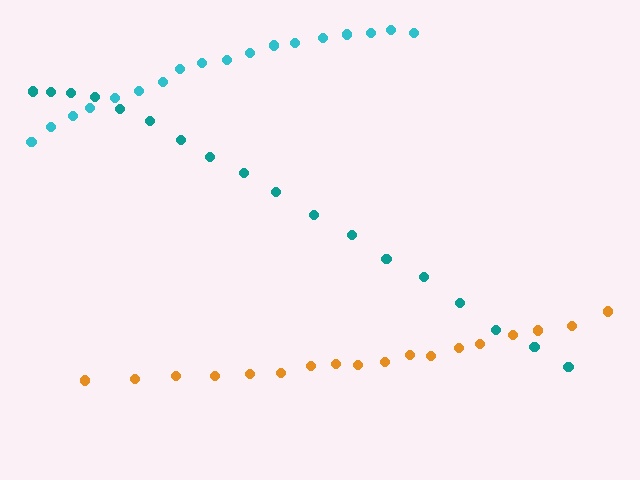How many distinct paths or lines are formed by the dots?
There are 3 distinct paths.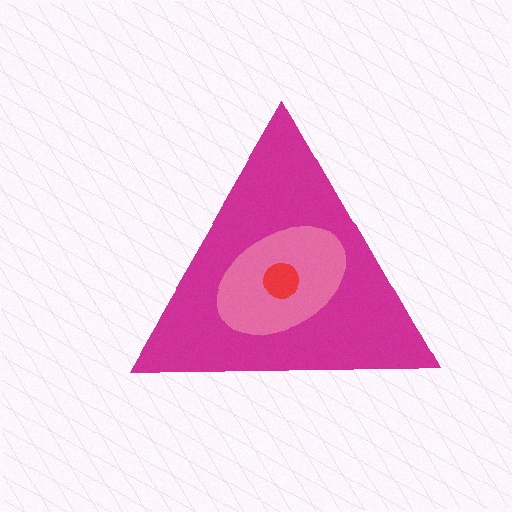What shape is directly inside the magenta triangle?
The pink ellipse.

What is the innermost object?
The red circle.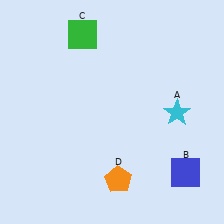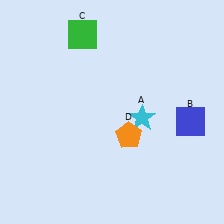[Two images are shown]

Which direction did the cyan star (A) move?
The cyan star (A) moved left.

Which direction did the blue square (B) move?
The blue square (B) moved up.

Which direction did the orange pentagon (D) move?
The orange pentagon (D) moved up.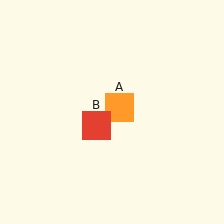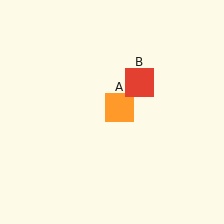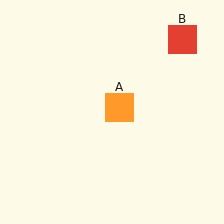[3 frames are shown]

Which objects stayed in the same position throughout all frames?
Orange square (object A) remained stationary.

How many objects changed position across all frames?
1 object changed position: red square (object B).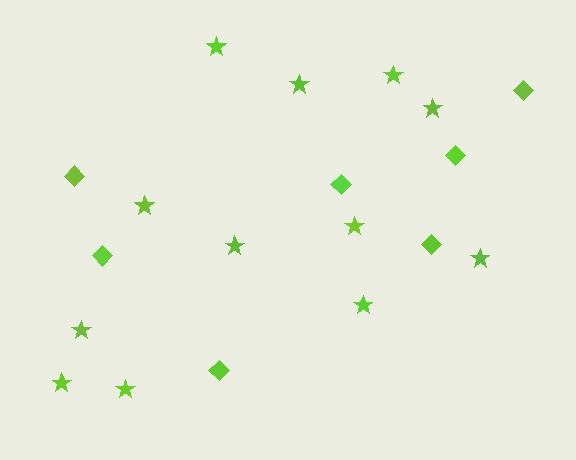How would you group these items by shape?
There are 2 groups: one group of diamonds (7) and one group of stars (12).